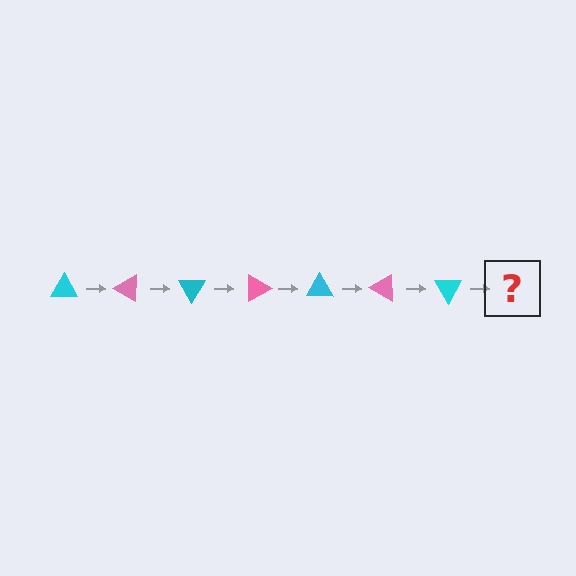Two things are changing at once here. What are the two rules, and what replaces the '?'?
The two rules are that it rotates 30 degrees each step and the color cycles through cyan and pink. The '?' should be a pink triangle, rotated 210 degrees from the start.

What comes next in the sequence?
The next element should be a pink triangle, rotated 210 degrees from the start.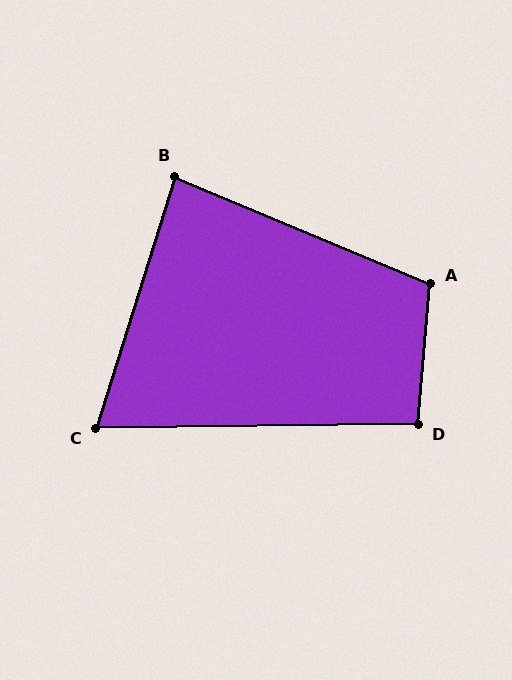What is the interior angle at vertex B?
Approximately 85 degrees (acute).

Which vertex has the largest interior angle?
A, at approximately 108 degrees.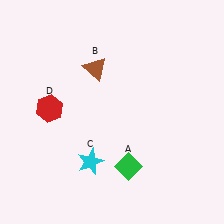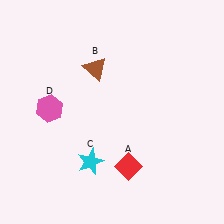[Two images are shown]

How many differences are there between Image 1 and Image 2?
There are 2 differences between the two images.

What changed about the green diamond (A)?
In Image 1, A is green. In Image 2, it changed to red.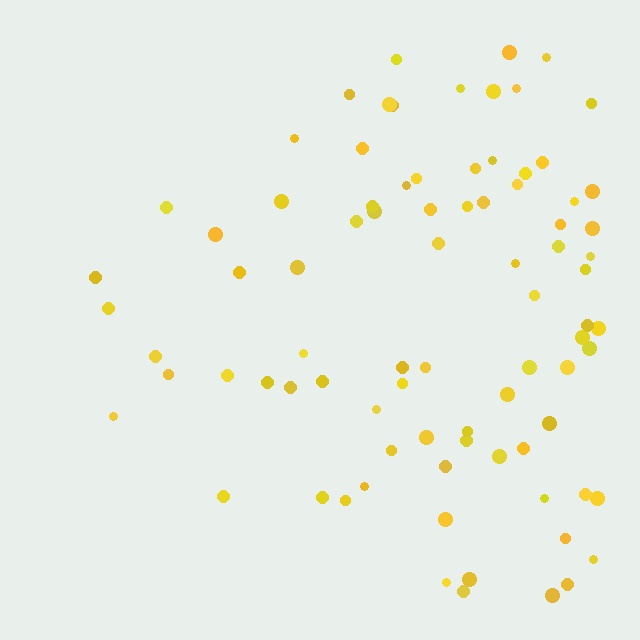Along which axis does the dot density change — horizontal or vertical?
Horizontal.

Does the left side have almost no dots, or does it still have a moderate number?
Still a moderate number, just noticeably fewer than the right.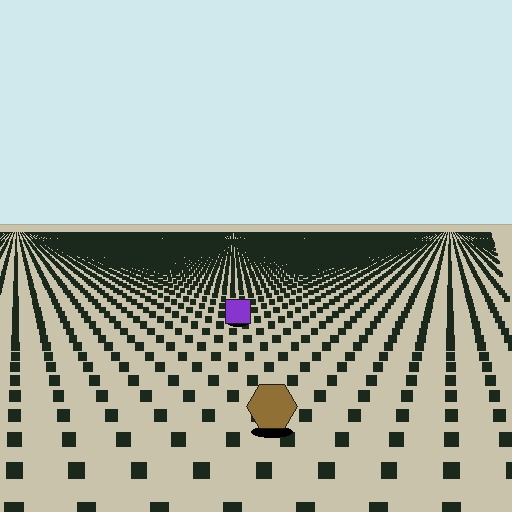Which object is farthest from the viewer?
The purple square is farthest from the viewer. It appears smaller and the ground texture around it is denser.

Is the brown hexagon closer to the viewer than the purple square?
Yes. The brown hexagon is closer — you can tell from the texture gradient: the ground texture is coarser near it.